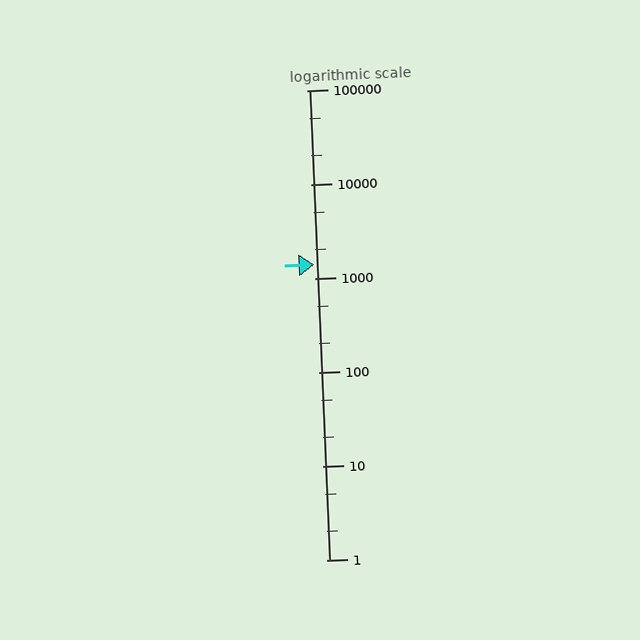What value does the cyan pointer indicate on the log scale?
The pointer indicates approximately 1400.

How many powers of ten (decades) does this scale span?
The scale spans 5 decades, from 1 to 100000.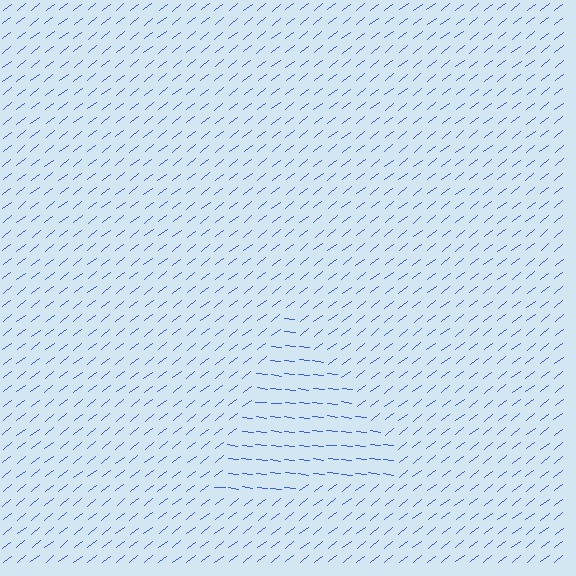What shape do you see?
I see a triangle.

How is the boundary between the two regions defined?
The boundary is defined purely by a change in line orientation (approximately 45 degrees difference). All lines are the same color and thickness.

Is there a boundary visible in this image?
Yes, there is a texture boundary formed by a change in line orientation.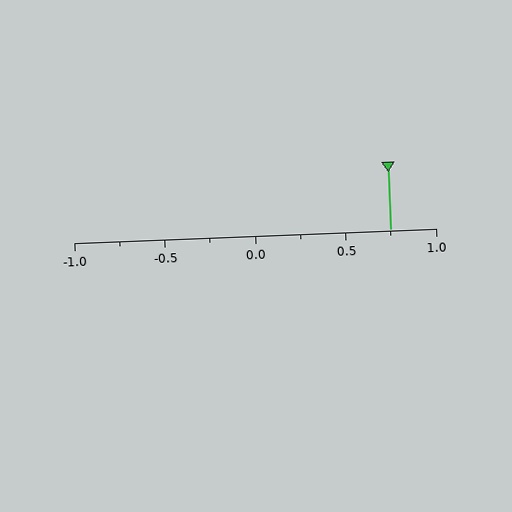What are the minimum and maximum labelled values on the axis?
The axis runs from -1.0 to 1.0.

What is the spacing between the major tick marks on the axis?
The major ticks are spaced 0.5 apart.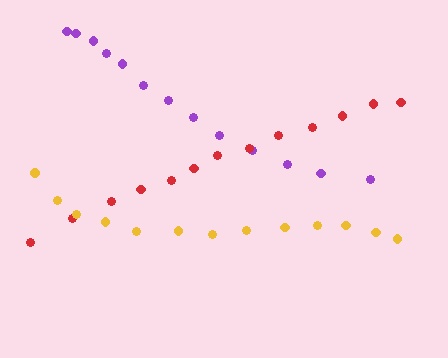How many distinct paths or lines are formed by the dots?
There are 3 distinct paths.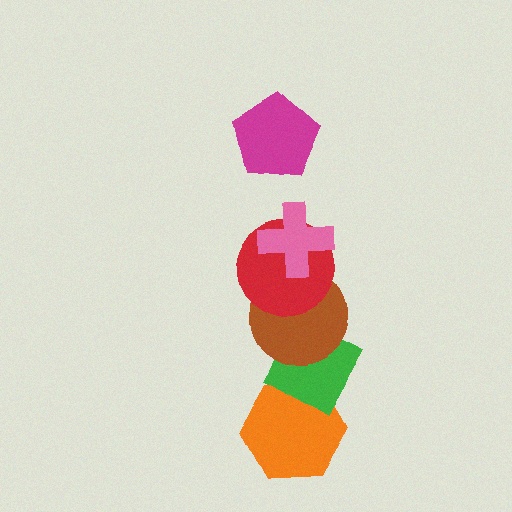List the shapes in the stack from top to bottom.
From top to bottom: the magenta pentagon, the pink cross, the red circle, the brown circle, the green diamond, the orange hexagon.